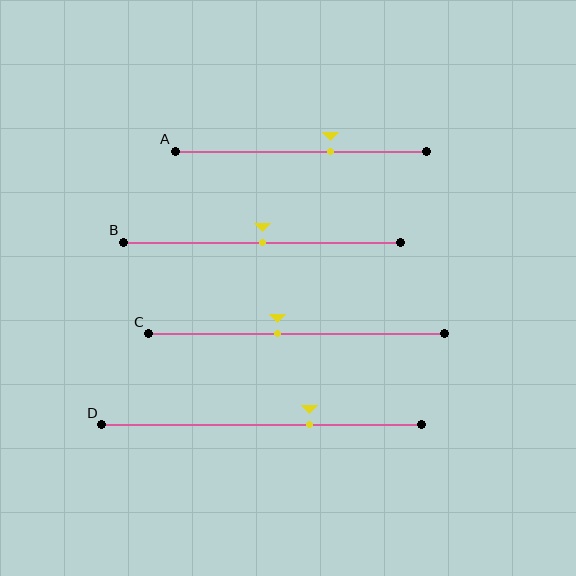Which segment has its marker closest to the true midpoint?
Segment B has its marker closest to the true midpoint.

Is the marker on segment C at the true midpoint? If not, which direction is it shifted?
No, the marker on segment C is shifted to the left by about 6% of the segment length.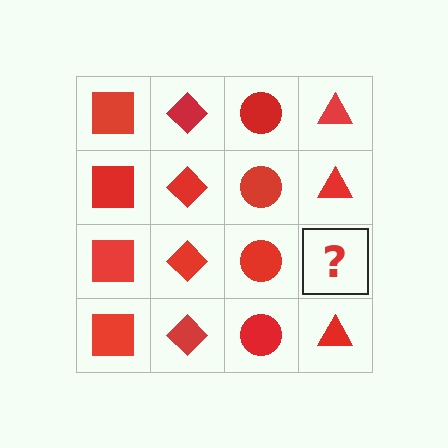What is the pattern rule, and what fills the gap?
The rule is that each column has a consistent shape. The gap should be filled with a red triangle.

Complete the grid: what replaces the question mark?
The question mark should be replaced with a red triangle.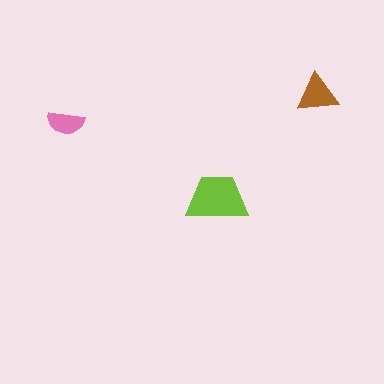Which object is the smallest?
The pink semicircle.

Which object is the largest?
The lime trapezoid.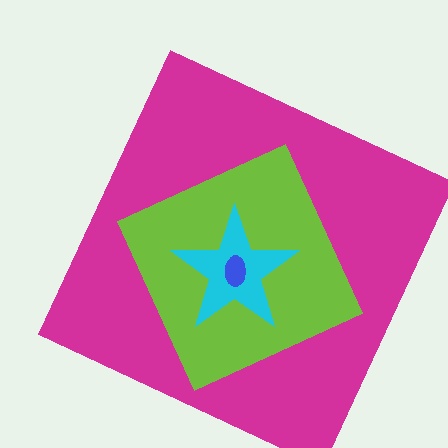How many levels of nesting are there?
4.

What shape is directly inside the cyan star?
The blue ellipse.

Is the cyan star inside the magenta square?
Yes.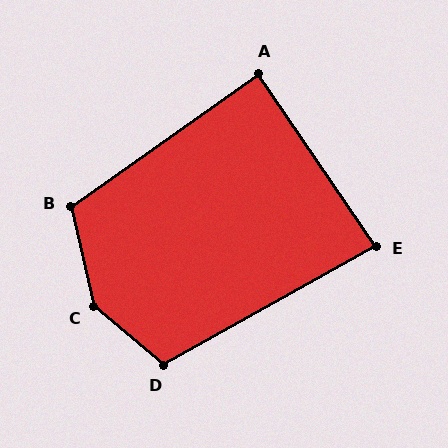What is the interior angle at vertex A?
Approximately 89 degrees (approximately right).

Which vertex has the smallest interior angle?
E, at approximately 85 degrees.